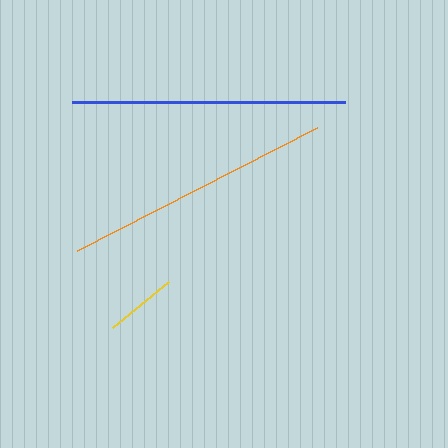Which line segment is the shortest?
The yellow line is the shortest at approximately 73 pixels.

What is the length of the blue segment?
The blue segment is approximately 273 pixels long.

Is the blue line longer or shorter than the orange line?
The blue line is longer than the orange line.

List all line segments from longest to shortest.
From longest to shortest: blue, orange, yellow.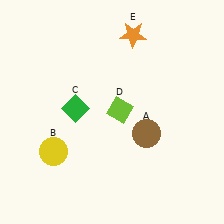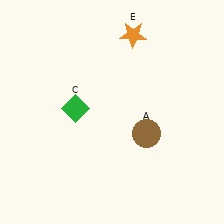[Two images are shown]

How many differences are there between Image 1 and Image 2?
There are 2 differences between the two images.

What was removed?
The yellow circle (B), the lime diamond (D) were removed in Image 2.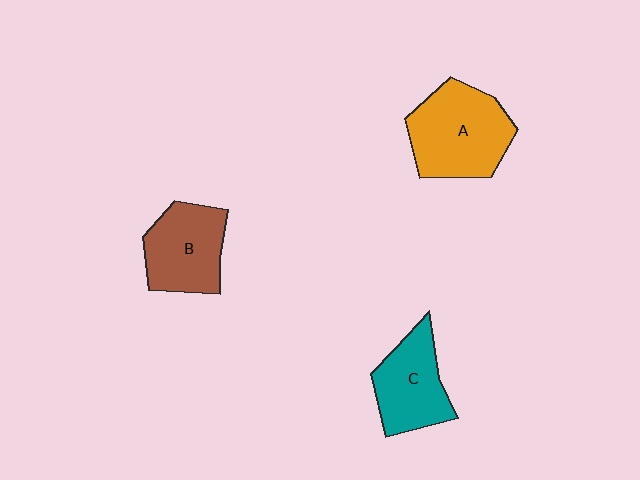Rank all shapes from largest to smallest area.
From largest to smallest: A (orange), B (brown), C (teal).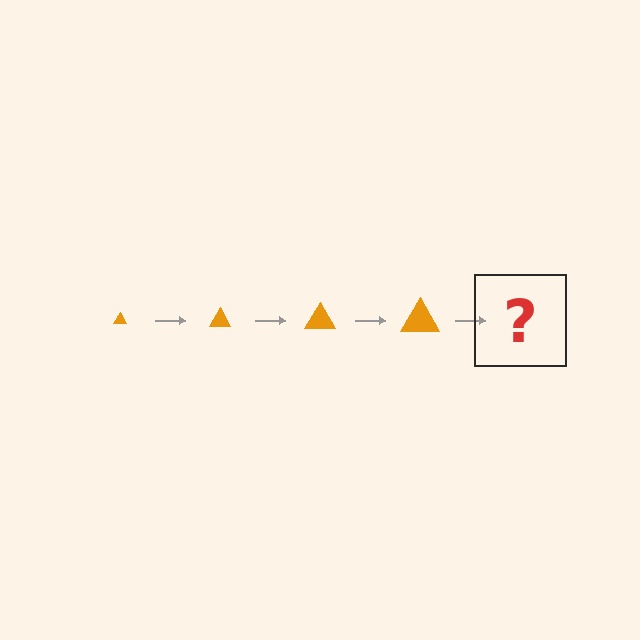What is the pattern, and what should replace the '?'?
The pattern is that the triangle gets progressively larger each step. The '?' should be an orange triangle, larger than the previous one.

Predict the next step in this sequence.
The next step is an orange triangle, larger than the previous one.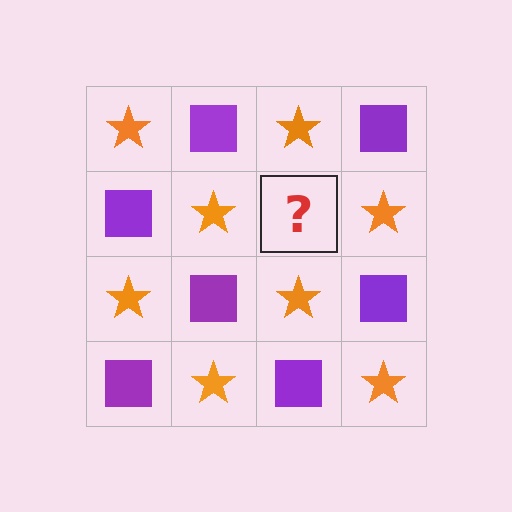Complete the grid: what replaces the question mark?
The question mark should be replaced with a purple square.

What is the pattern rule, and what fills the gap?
The rule is that it alternates orange star and purple square in a checkerboard pattern. The gap should be filled with a purple square.